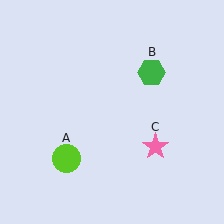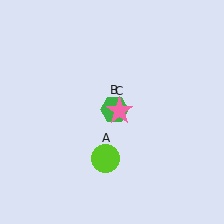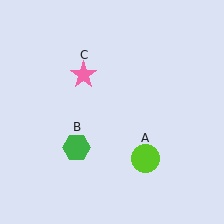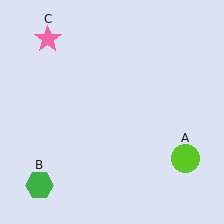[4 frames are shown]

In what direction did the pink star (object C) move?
The pink star (object C) moved up and to the left.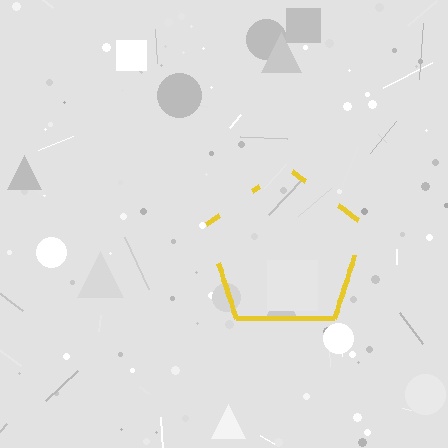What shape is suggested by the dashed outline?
The dashed outline suggests a pentagon.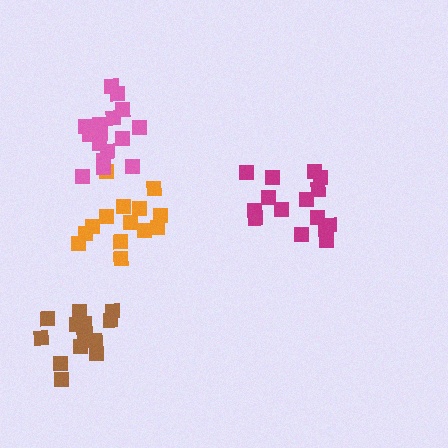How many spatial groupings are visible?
There are 4 spatial groupings.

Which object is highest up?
The pink cluster is topmost.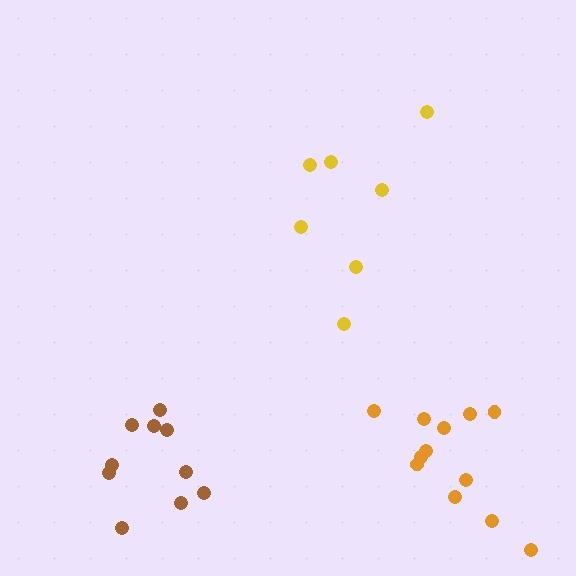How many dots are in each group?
Group 1: 12 dots, Group 2: 10 dots, Group 3: 7 dots (29 total).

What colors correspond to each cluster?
The clusters are colored: orange, brown, yellow.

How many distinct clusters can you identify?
There are 3 distinct clusters.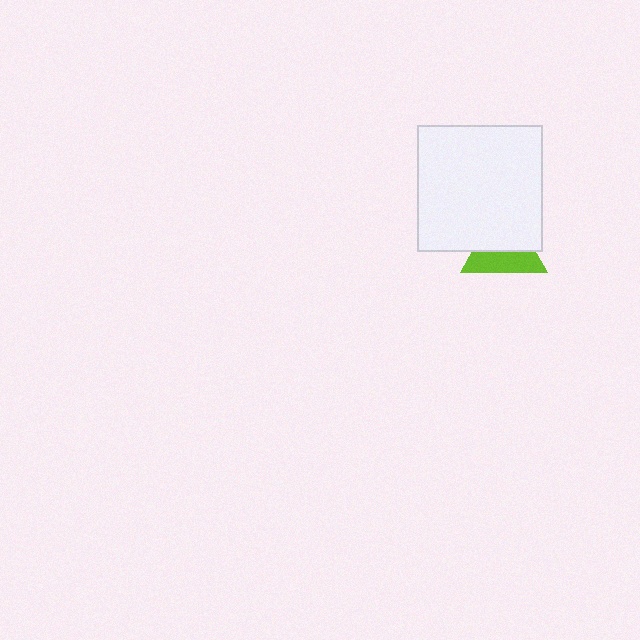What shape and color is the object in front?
The object in front is a white square.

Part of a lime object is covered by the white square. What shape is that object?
It is a triangle.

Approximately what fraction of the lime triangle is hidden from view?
Roughly 51% of the lime triangle is hidden behind the white square.